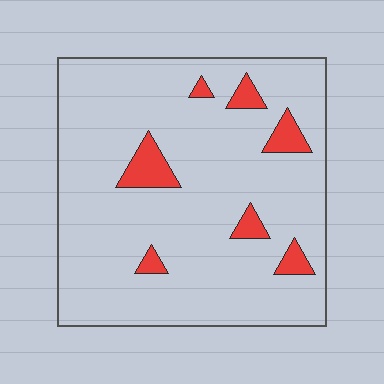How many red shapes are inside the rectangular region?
7.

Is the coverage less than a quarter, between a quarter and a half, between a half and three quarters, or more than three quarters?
Less than a quarter.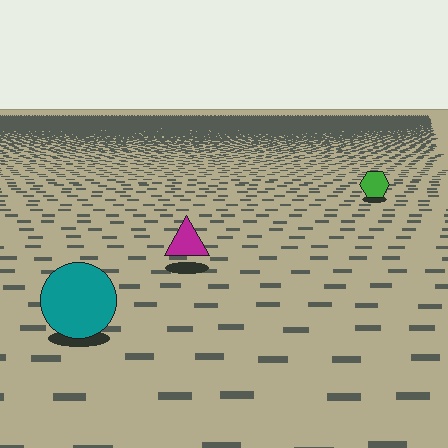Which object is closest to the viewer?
The teal circle is closest. The texture marks near it are larger and more spread out.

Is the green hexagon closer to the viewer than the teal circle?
No. The teal circle is closer — you can tell from the texture gradient: the ground texture is coarser near it.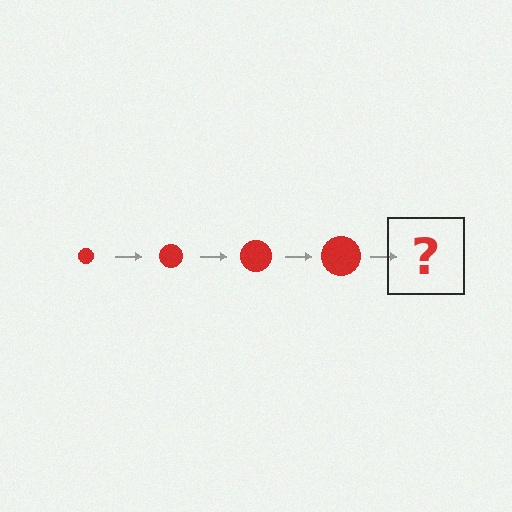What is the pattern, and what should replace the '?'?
The pattern is that the circle gets progressively larger each step. The '?' should be a red circle, larger than the previous one.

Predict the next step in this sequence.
The next step is a red circle, larger than the previous one.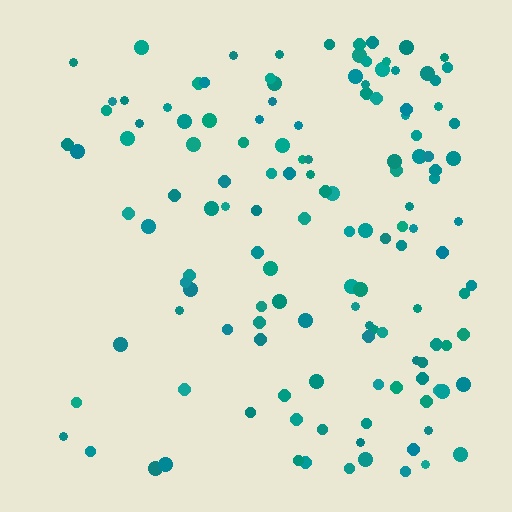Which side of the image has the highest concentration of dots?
The right.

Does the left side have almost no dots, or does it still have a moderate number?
Still a moderate number, just noticeably fewer than the right.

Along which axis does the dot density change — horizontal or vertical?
Horizontal.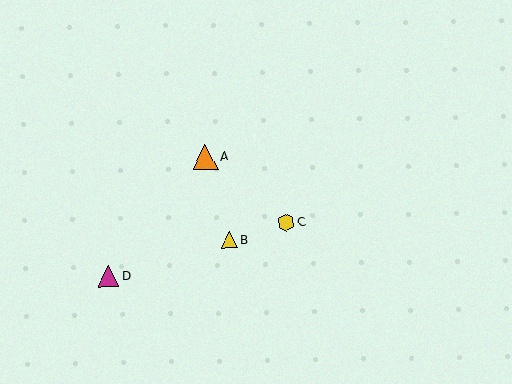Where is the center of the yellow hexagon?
The center of the yellow hexagon is at (286, 222).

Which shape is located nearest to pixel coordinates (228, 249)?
The yellow triangle (labeled B) at (229, 240) is nearest to that location.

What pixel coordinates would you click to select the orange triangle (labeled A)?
Click at (205, 157) to select the orange triangle A.